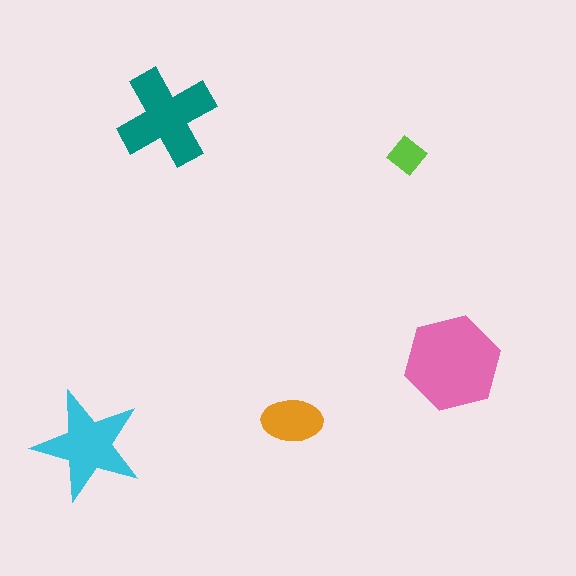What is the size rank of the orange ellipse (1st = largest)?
4th.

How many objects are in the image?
There are 5 objects in the image.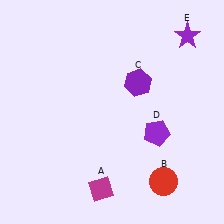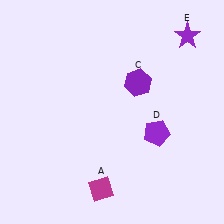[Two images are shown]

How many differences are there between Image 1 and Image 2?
There is 1 difference between the two images.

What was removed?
The red circle (B) was removed in Image 2.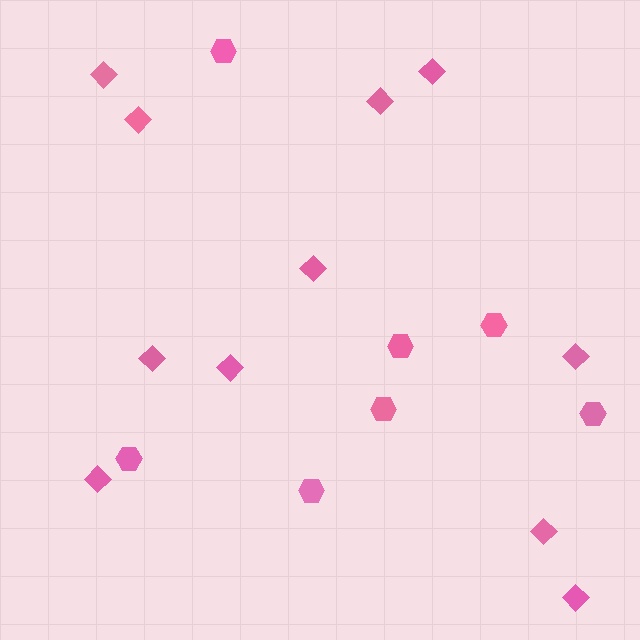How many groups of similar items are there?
There are 2 groups: one group of diamonds (11) and one group of hexagons (7).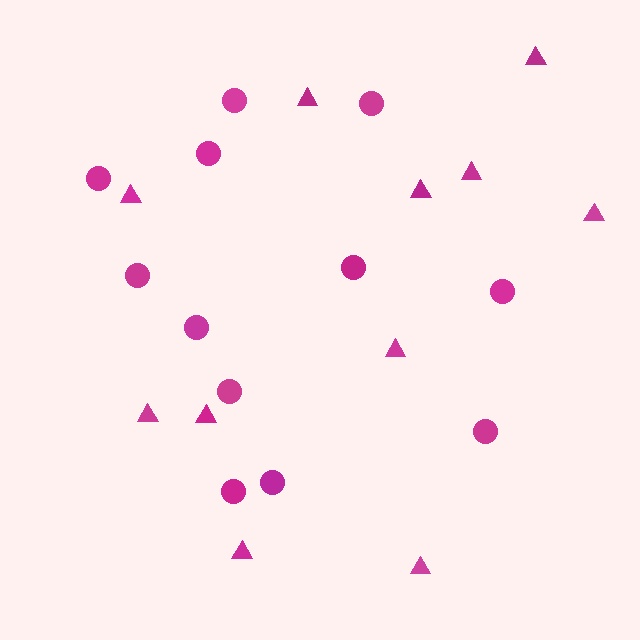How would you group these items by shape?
There are 2 groups: one group of circles (12) and one group of triangles (11).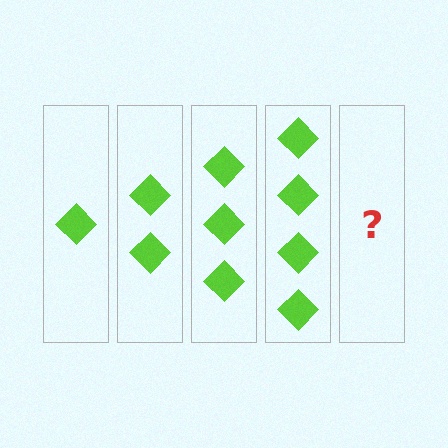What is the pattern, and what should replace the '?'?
The pattern is that each step adds one more diamond. The '?' should be 5 diamonds.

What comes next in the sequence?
The next element should be 5 diamonds.